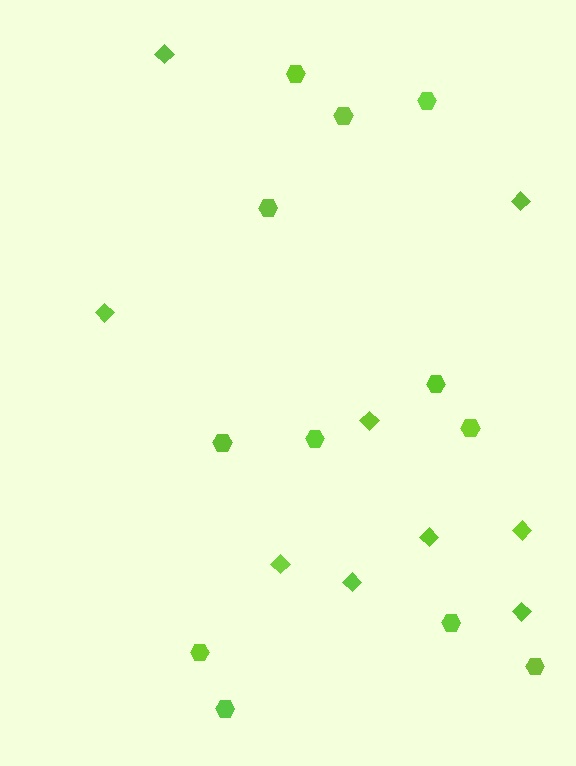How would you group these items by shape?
There are 2 groups: one group of diamonds (9) and one group of hexagons (12).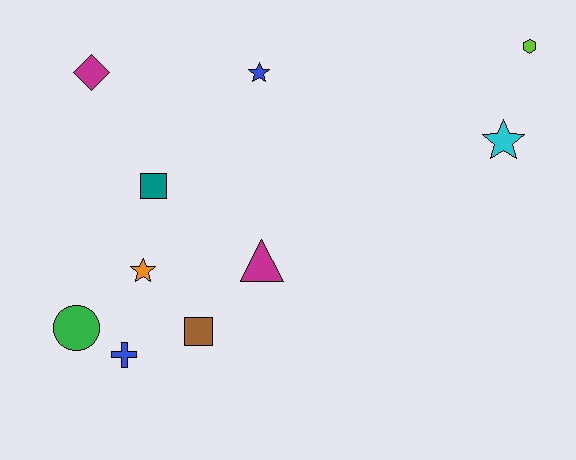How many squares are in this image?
There are 2 squares.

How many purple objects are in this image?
There are no purple objects.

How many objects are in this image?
There are 10 objects.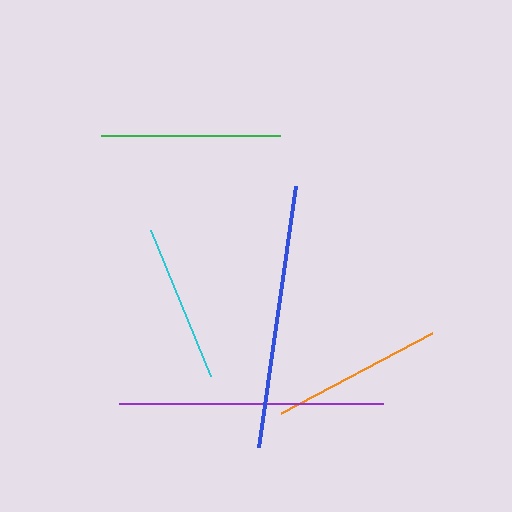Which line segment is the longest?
The purple line is the longest at approximately 264 pixels.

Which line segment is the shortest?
The cyan line is the shortest at approximately 158 pixels.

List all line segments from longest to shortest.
From longest to shortest: purple, blue, green, orange, cyan.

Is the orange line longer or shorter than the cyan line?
The orange line is longer than the cyan line.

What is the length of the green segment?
The green segment is approximately 179 pixels long.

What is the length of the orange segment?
The orange segment is approximately 171 pixels long.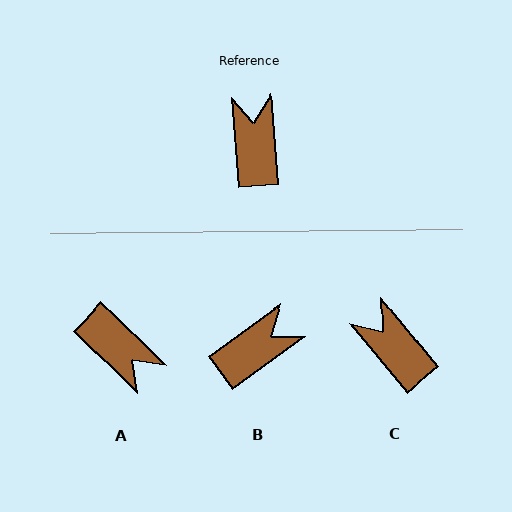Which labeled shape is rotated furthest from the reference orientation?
A, about 140 degrees away.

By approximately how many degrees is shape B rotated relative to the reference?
Approximately 59 degrees clockwise.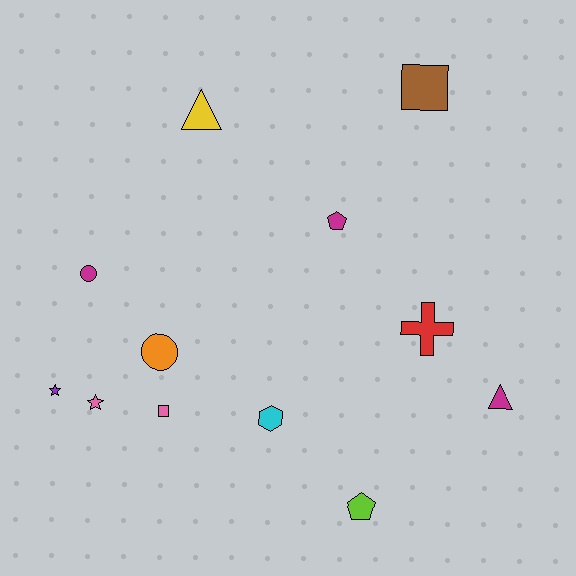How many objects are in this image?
There are 12 objects.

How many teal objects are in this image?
There are no teal objects.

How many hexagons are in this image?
There is 1 hexagon.